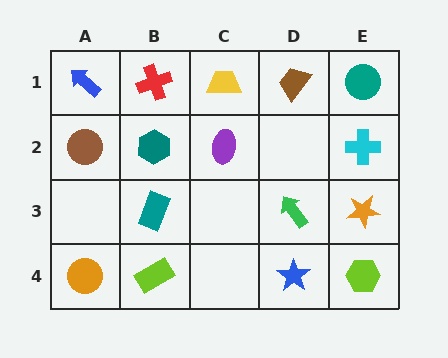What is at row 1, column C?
A yellow trapezoid.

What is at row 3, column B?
A teal rectangle.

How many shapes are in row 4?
4 shapes.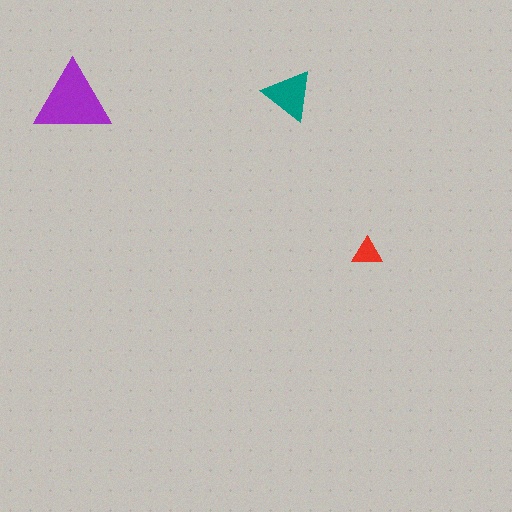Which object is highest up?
The teal triangle is topmost.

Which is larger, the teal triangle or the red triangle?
The teal one.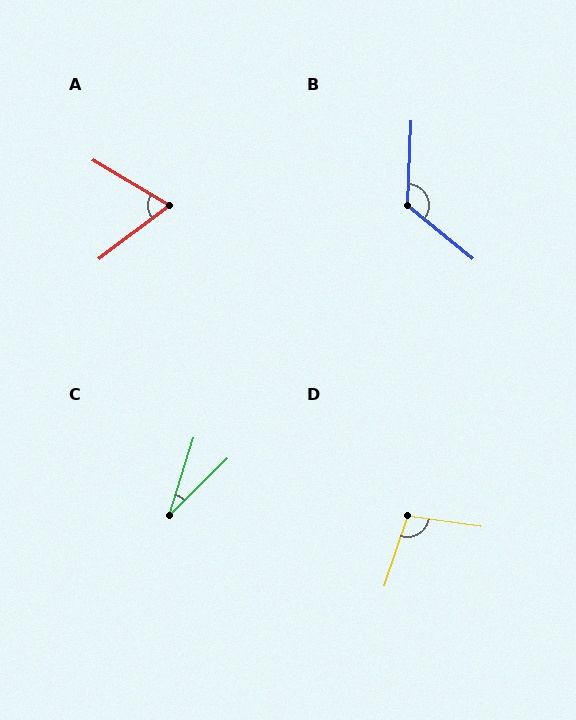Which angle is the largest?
B, at approximately 127 degrees.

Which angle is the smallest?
C, at approximately 28 degrees.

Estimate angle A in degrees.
Approximately 68 degrees.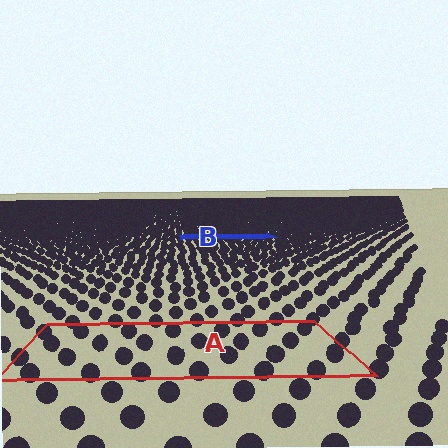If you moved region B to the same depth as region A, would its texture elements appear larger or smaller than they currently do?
They would appear larger. At a closer depth, the same texture elements are projected at a bigger on-screen size.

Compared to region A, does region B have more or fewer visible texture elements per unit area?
Region B has more texture elements per unit area — they are packed more densely because it is farther away.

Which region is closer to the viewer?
Region A is closer. The texture elements there are larger and more spread out.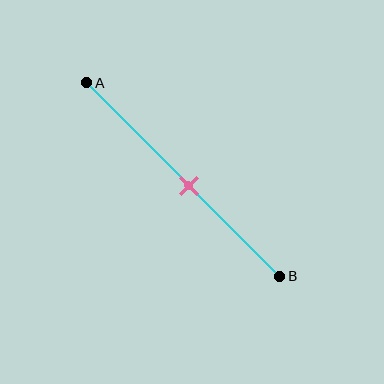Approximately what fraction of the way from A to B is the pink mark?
The pink mark is approximately 55% of the way from A to B.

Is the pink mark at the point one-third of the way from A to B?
No, the mark is at about 55% from A, not at the 33% one-third point.